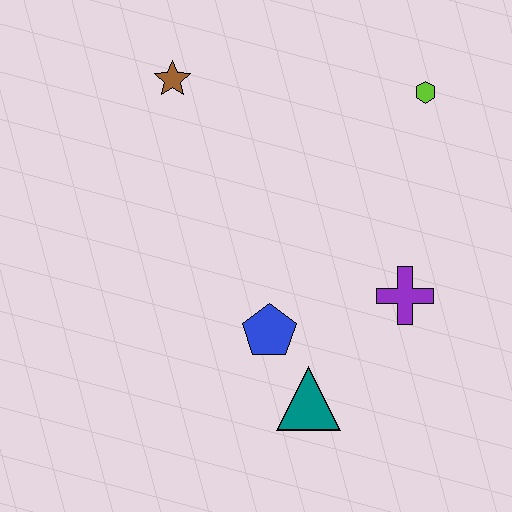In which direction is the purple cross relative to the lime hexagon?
The purple cross is below the lime hexagon.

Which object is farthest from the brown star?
The teal triangle is farthest from the brown star.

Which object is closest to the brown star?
The lime hexagon is closest to the brown star.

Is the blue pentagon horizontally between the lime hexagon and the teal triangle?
No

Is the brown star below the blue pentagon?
No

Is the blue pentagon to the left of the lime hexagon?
Yes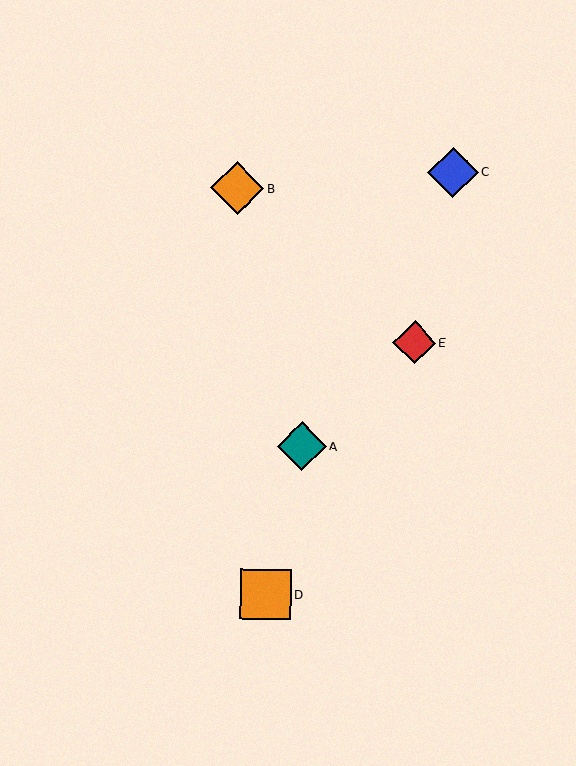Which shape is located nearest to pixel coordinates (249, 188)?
The orange diamond (labeled B) at (238, 188) is nearest to that location.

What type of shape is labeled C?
Shape C is a blue diamond.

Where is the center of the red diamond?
The center of the red diamond is at (414, 343).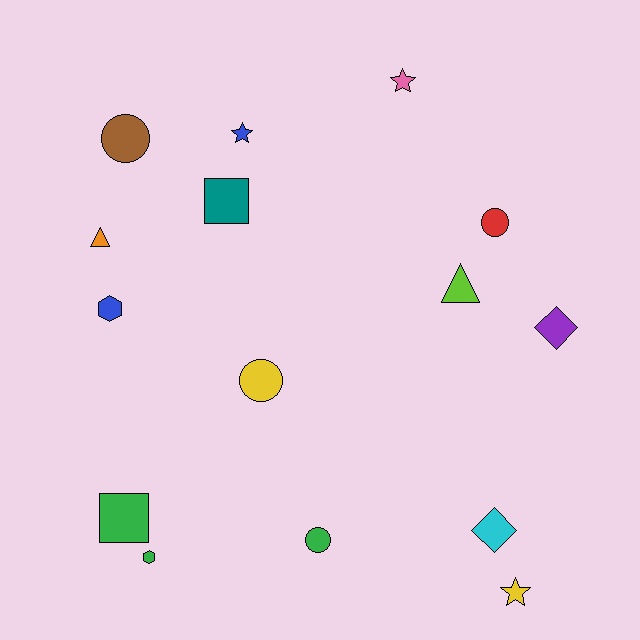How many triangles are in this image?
There are 2 triangles.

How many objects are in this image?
There are 15 objects.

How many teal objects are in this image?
There is 1 teal object.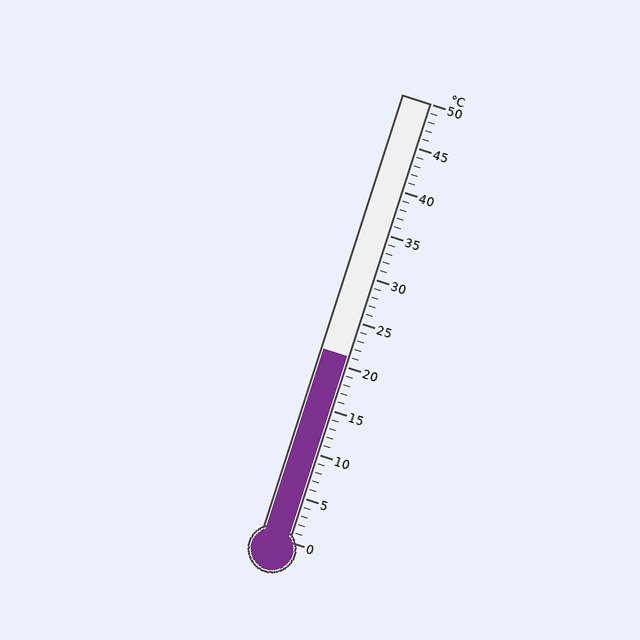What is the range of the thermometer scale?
The thermometer scale ranges from 0°C to 50°C.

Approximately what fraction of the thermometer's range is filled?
The thermometer is filled to approximately 40% of its range.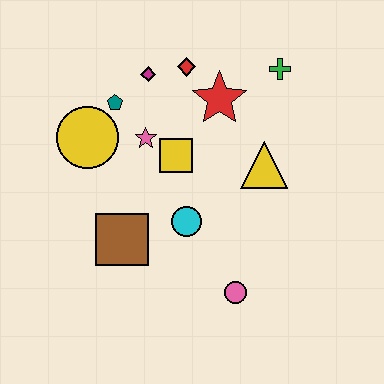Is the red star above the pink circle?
Yes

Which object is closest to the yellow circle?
The teal pentagon is closest to the yellow circle.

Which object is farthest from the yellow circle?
The pink circle is farthest from the yellow circle.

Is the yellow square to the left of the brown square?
No